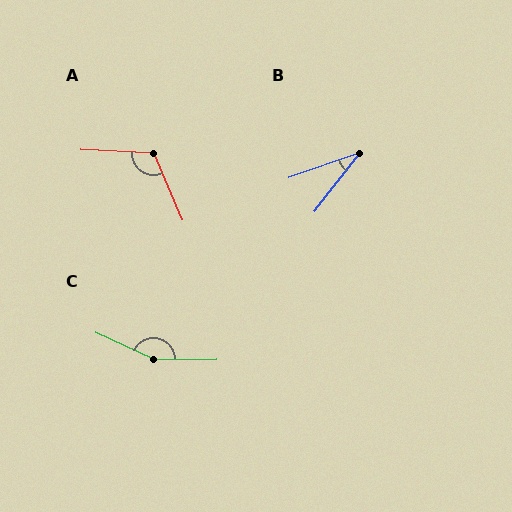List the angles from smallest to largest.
B (34°), A (116°), C (155°).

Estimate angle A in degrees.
Approximately 116 degrees.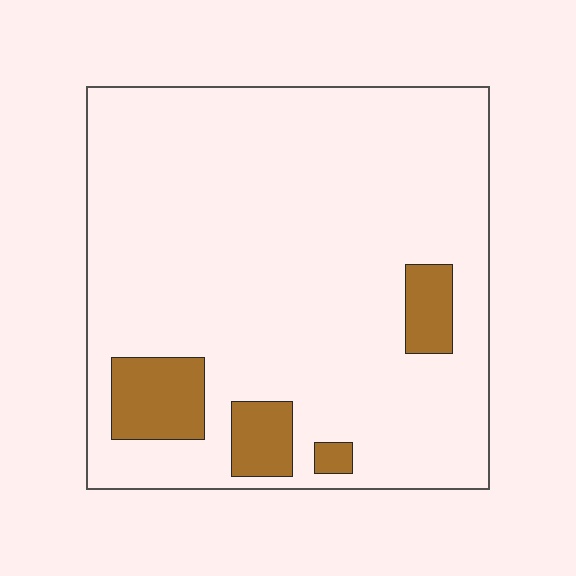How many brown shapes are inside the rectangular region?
4.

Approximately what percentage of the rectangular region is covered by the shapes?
Approximately 10%.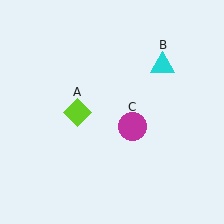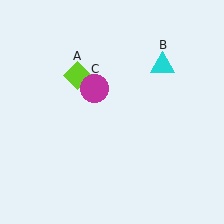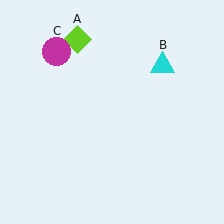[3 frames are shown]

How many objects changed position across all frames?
2 objects changed position: lime diamond (object A), magenta circle (object C).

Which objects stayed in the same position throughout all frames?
Cyan triangle (object B) remained stationary.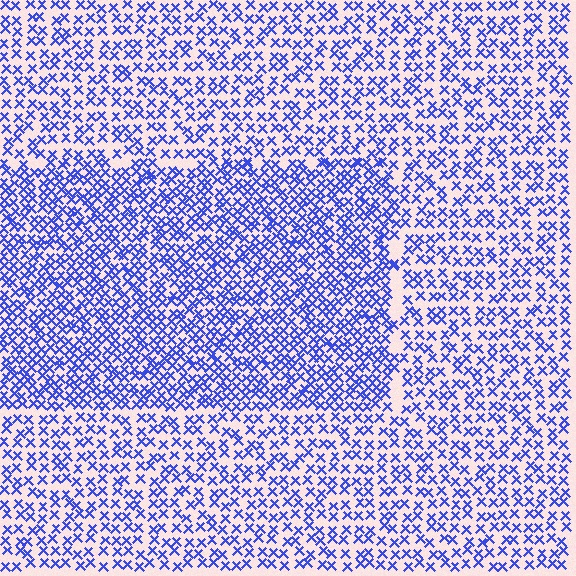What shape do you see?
I see a rectangle.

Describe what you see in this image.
The image contains small blue elements arranged at two different densities. A rectangle-shaped region is visible where the elements are more densely packed than the surrounding area.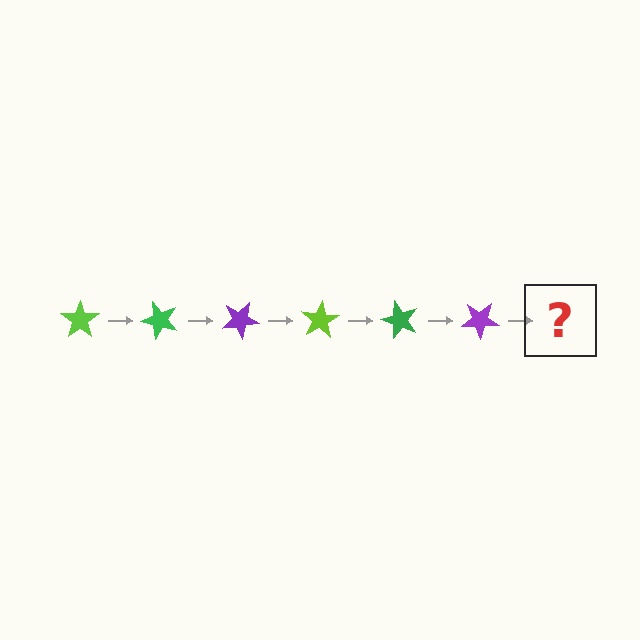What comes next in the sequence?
The next element should be a lime star, rotated 300 degrees from the start.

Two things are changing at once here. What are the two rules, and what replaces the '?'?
The two rules are that it rotates 50 degrees each step and the color cycles through lime, green, and purple. The '?' should be a lime star, rotated 300 degrees from the start.